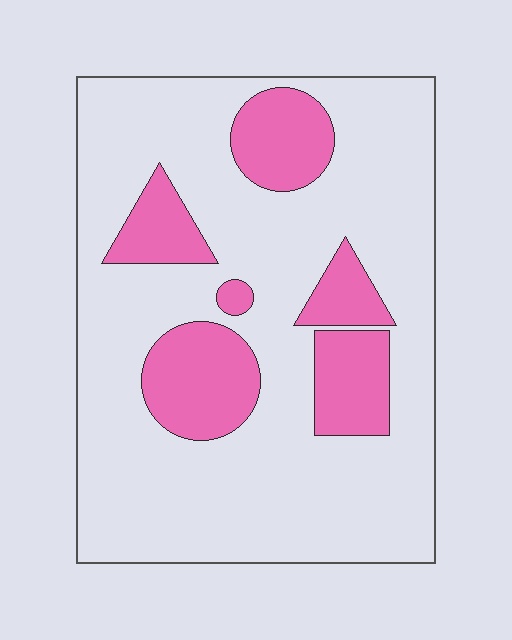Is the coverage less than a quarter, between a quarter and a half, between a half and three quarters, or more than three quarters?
Less than a quarter.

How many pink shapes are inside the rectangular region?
6.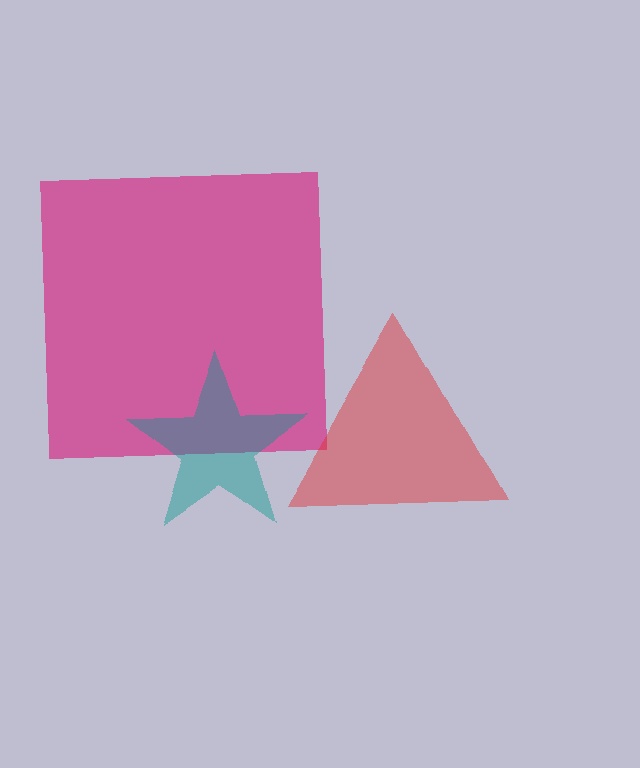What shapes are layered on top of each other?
The layered shapes are: a magenta square, a red triangle, a teal star.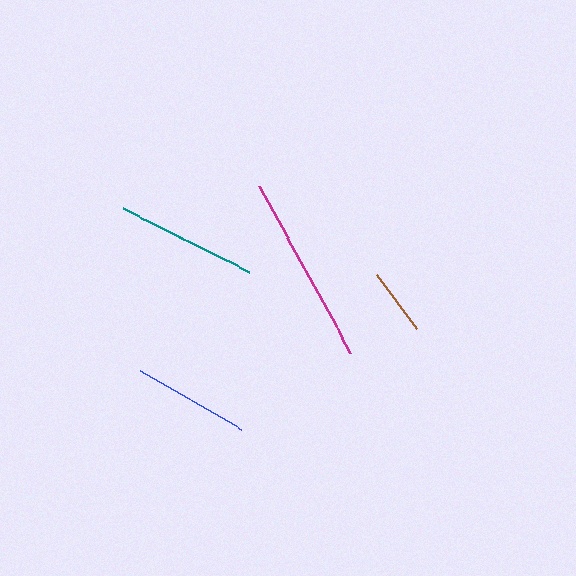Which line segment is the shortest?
The brown line is the shortest at approximately 67 pixels.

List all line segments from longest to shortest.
From longest to shortest: magenta, teal, blue, brown.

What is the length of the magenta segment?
The magenta segment is approximately 190 pixels long.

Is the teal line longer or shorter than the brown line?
The teal line is longer than the brown line.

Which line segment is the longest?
The magenta line is the longest at approximately 190 pixels.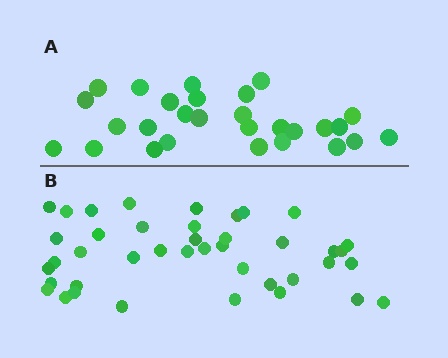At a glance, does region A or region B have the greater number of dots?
Region B (the bottom region) has more dots.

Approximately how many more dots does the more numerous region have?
Region B has approximately 15 more dots than region A.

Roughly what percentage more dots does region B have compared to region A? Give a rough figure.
About 45% more.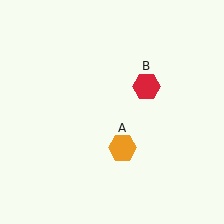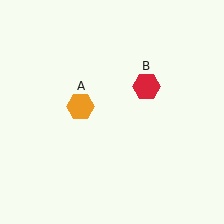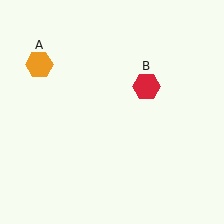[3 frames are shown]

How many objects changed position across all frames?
1 object changed position: orange hexagon (object A).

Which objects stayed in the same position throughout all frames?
Red hexagon (object B) remained stationary.